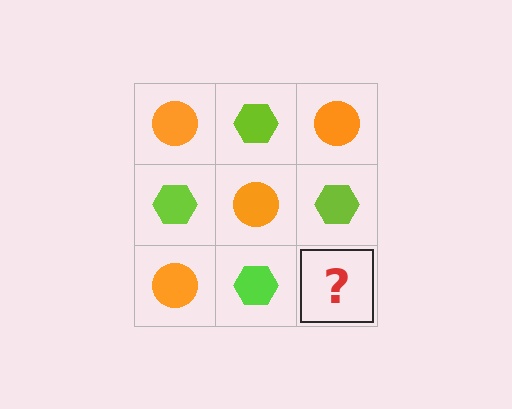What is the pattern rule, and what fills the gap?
The rule is that it alternates orange circle and lime hexagon in a checkerboard pattern. The gap should be filled with an orange circle.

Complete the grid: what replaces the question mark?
The question mark should be replaced with an orange circle.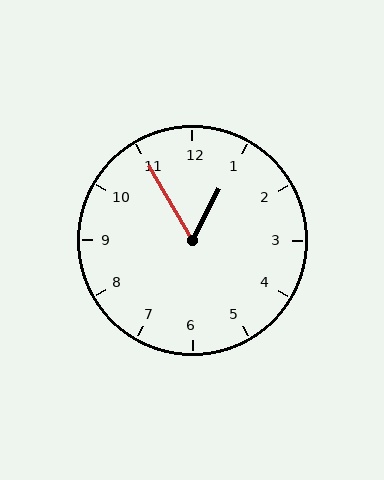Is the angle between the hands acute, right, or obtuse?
It is acute.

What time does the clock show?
12:55.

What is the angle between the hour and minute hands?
Approximately 58 degrees.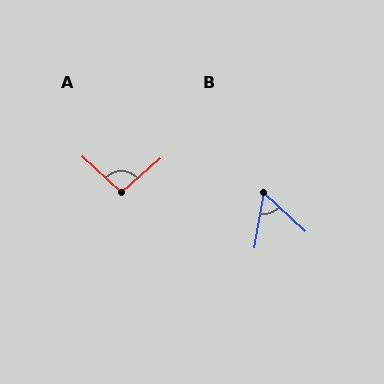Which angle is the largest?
A, at approximately 96 degrees.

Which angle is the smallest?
B, at approximately 57 degrees.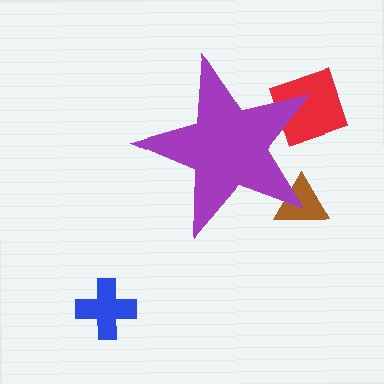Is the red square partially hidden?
Yes, the red square is partially hidden behind the purple star.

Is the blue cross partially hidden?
No, the blue cross is fully visible.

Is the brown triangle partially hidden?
Yes, the brown triangle is partially hidden behind the purple star.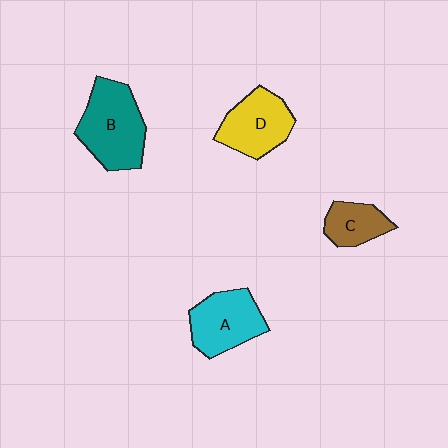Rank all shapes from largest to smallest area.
From largest to smallest: B (teal), A (cyan), D (yellow), C (brown).